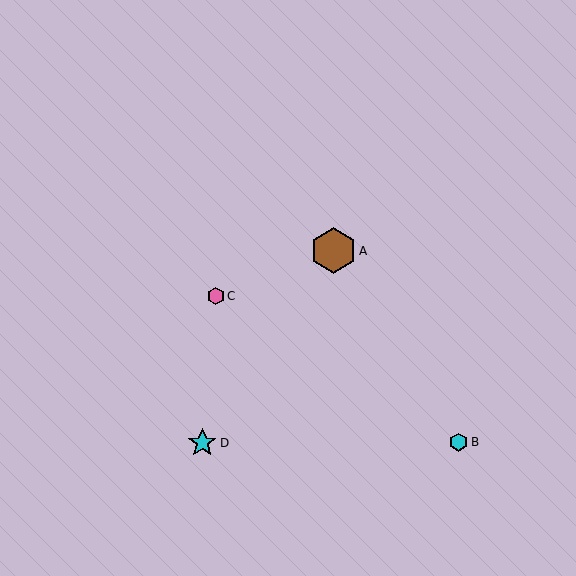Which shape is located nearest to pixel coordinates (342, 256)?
The brown hexagon (labeled A) at (333, 251) is nearest to that location.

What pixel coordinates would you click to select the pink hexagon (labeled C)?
Click at (216, 296) to select the pink hexagon C.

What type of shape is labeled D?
Shape D is a cyan star.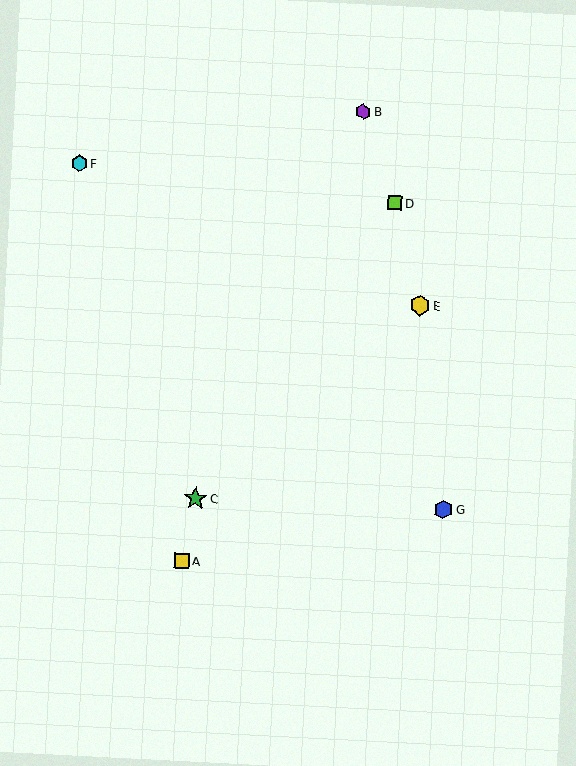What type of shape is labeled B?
Shape B is a purple hexagon.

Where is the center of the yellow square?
The center of the yellow square is at (182, 561).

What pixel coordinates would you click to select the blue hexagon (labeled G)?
Click at (443, 510) to select the blue hexagon G.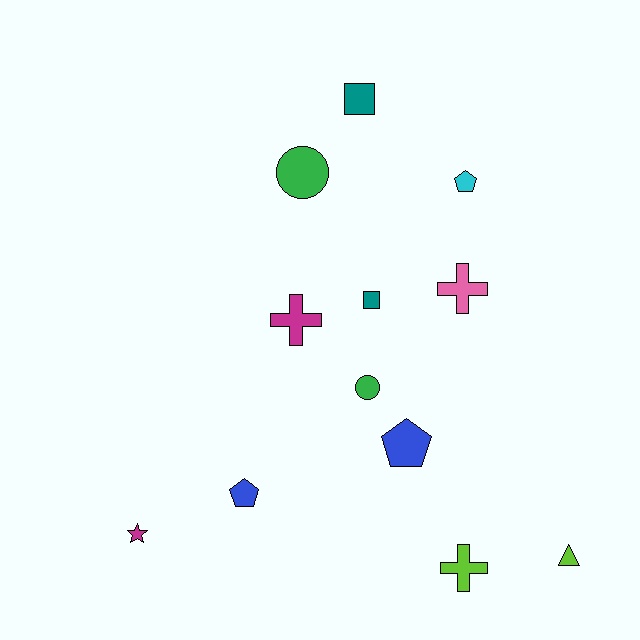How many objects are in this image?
There are 12 objects.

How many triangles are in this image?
There is 1 triangle.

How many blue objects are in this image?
There are 2 blue objects.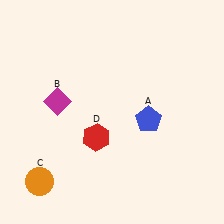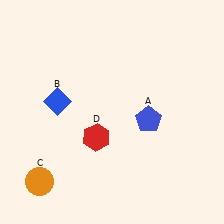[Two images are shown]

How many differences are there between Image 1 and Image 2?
There is 1 difference between the two images.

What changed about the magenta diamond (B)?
In Image 1, B is magenta. In Image 2, it changed to blue.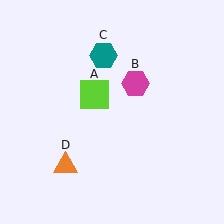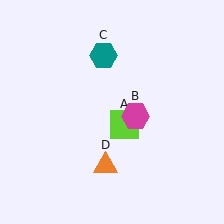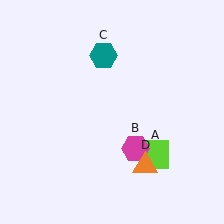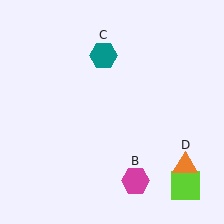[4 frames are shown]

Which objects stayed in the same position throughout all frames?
Teal hexagon (object C) remained stationary.